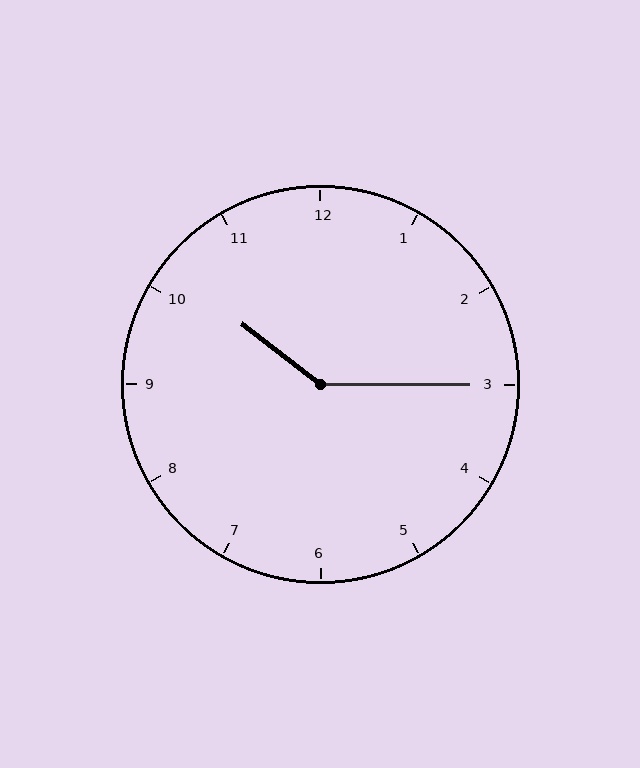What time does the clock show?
10:15.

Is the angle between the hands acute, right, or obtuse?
It is obtuse.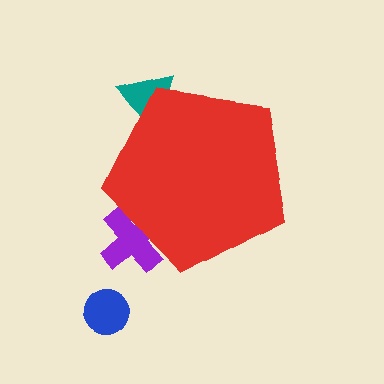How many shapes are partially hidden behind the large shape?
2 shapes are partially hidden.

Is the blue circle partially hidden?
No, the blue circle is fully visible.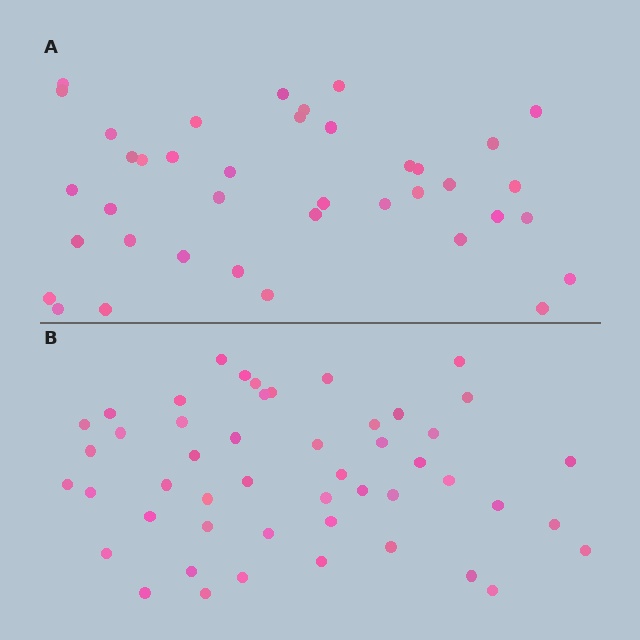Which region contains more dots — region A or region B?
Region B (the bottom region) has more dots.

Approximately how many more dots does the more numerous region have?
Region B has roughly 10 or so more dots than region A.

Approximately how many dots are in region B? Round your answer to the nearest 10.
About 50 dots. (The exact count is 49, which rounds to 50.)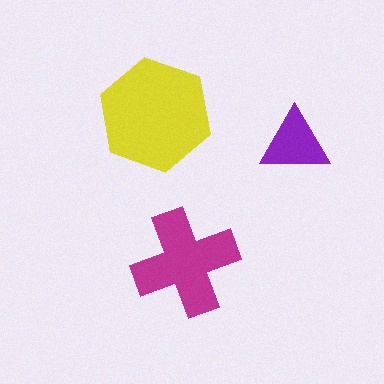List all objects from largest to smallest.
The yellow hexagon, the magenta cross, the purple triangle.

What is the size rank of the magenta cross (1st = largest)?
2nd.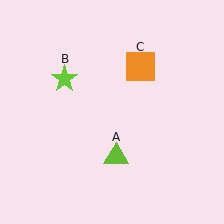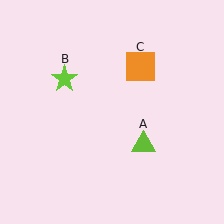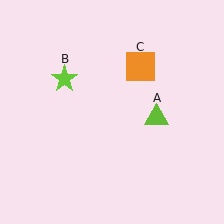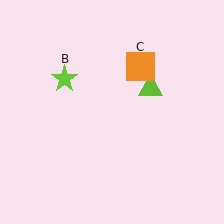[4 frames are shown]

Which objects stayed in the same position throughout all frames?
Lime star (object B) and orange square (object C) remained stationary.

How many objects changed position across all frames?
1 object changed position: lime triangle (object A).